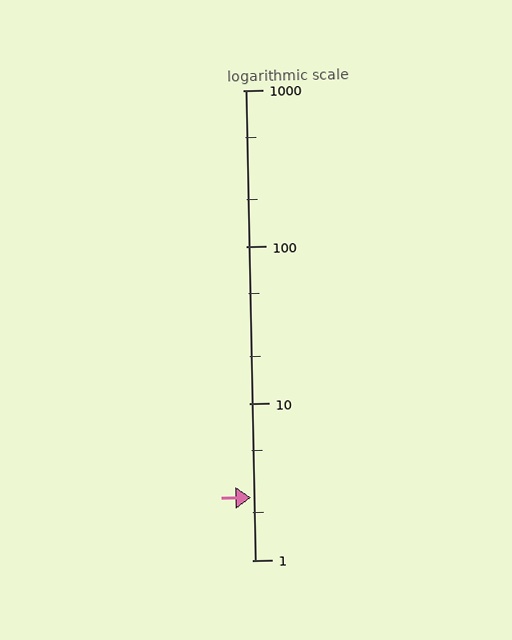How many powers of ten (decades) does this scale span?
The scale spans 3 decades, from 1 to 1000.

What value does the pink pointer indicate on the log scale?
The pointer indicates approximately 2.5.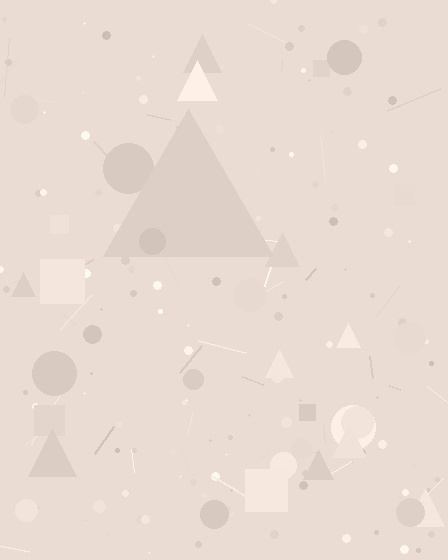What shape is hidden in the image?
A triangle is hidden in the image.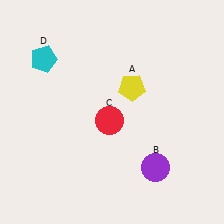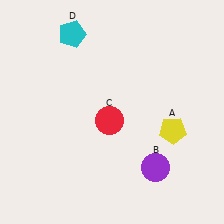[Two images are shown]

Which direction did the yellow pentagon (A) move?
The yellow pentagon (A) moved down.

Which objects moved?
The objects that moved are: the yellow pentagon (A), the cyan pentagon (D).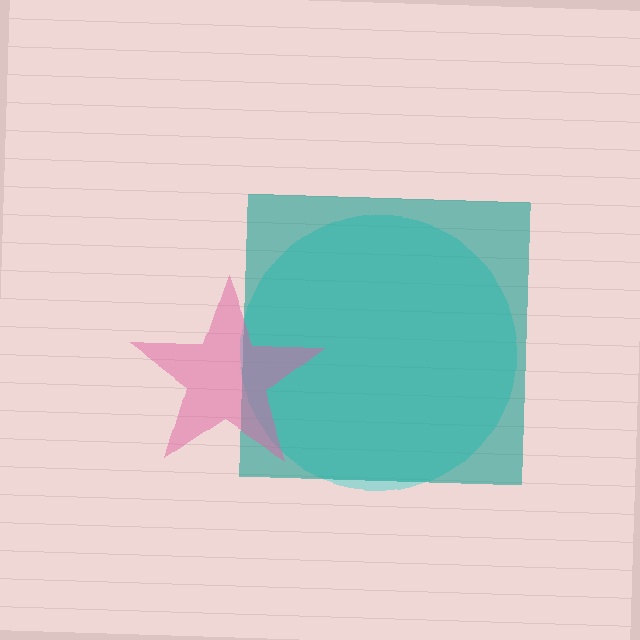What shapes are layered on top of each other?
The layered shapes are: a cyan circle, a teal square, a pink star.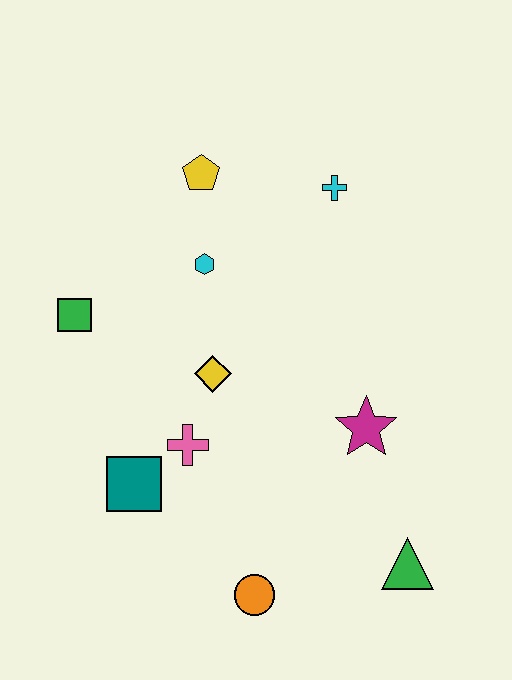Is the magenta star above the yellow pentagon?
No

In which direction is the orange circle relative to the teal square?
The orange circle is to the right of the teal square.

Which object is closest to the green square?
The cyan hexagon is closest to the green square.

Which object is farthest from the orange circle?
The yellow pentagon is farthest from the orange circle.